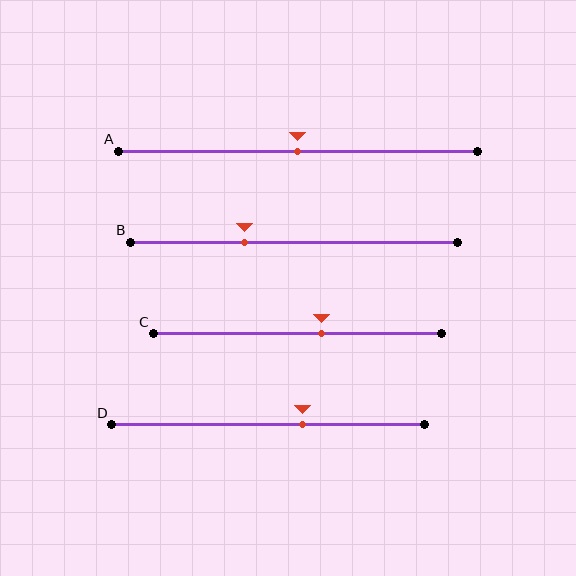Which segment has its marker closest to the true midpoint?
Segment A has its marker closest to the true midpoint.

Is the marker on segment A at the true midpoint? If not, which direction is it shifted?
Yes, the marker on segment A is at the true midpoint.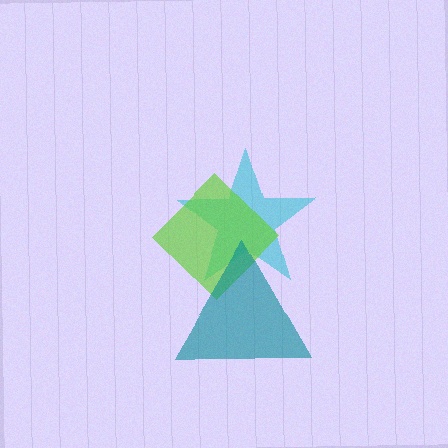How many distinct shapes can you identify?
There are 3 distinct shapes: a cyan star, a lime diamond, a teal triangle.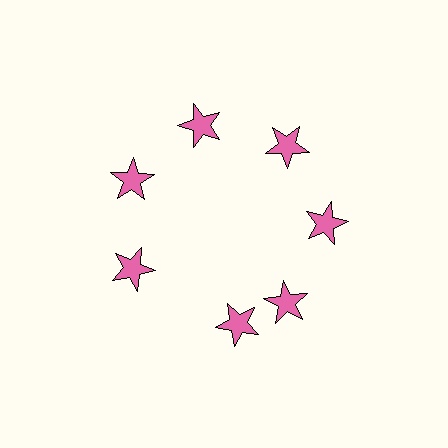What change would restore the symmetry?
The symmetry would be restored by rotating it back into even spacing with its neighbors so that all 7 stars sit at equal angles and equal distance from the center.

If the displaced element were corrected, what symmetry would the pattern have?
It would have 7-fold rotational symmetry — the pattern would map onto itself every 51 degrees.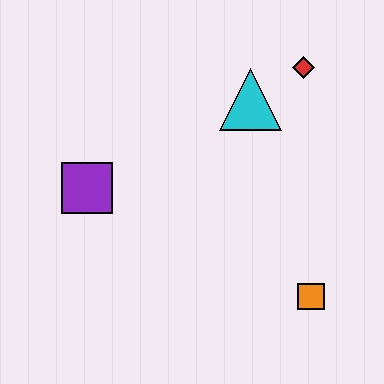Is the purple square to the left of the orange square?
Yes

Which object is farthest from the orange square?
The purple square is farthest from the orange square.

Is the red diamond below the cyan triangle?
No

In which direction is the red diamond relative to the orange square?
The red diamond is above the orange square.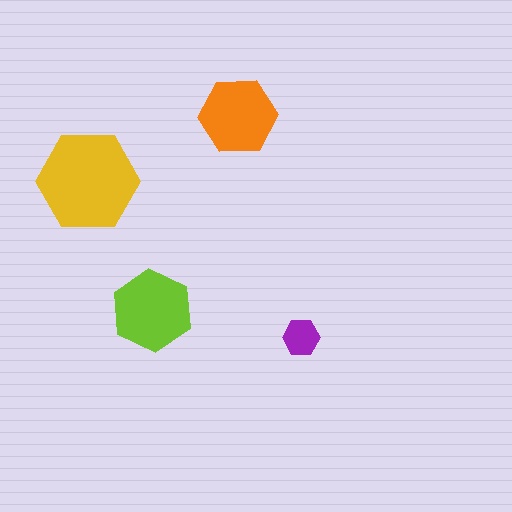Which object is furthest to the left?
The yellow hexagon is leftmost.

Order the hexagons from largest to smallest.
the yellow one, the lime one, the orange one, the purple one.